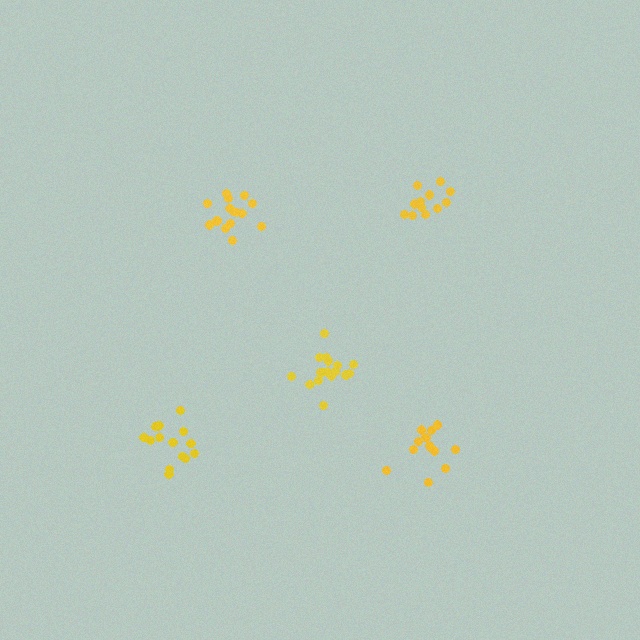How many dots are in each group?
Group 1: 15 dots, Group 2: 12 dots, Group 3: 18 dots, Group 4: 13 dots, Group 5: 16 dots (74 total).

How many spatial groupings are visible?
There are 5 spatial groupings.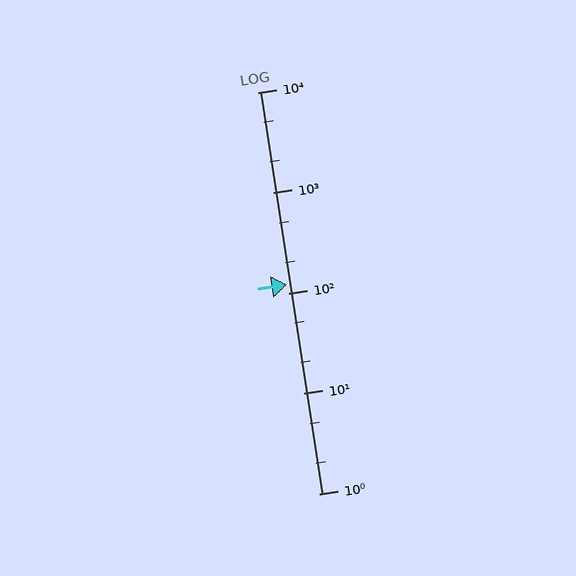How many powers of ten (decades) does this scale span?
The scale spans 4 decades, from 1 to 10000.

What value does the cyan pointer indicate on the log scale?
The pointer indicates approximately 120.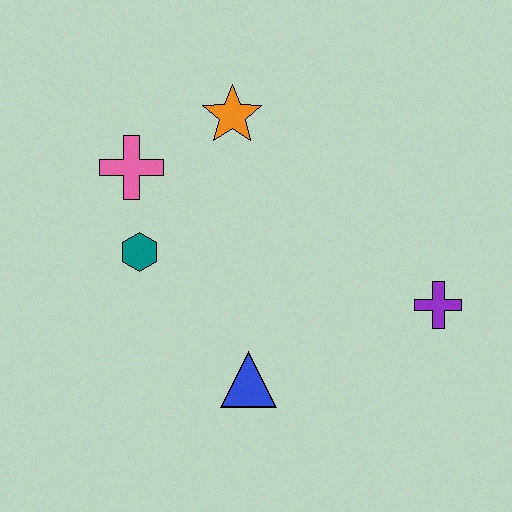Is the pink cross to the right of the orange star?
No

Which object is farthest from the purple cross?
The pink cross is farthest from the purple cross.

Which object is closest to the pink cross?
The teal hexagon is closest to the pink cross.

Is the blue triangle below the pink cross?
Yes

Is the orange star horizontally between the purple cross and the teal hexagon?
Yes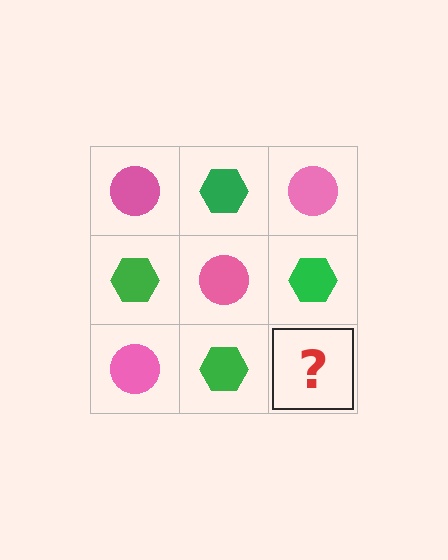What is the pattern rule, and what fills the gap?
The rule is that it alternates pink circle and green hexagon in a checkerboard pattern. The gap should be filled with a pink circle.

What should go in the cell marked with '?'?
The missing cell should contain a pink circle.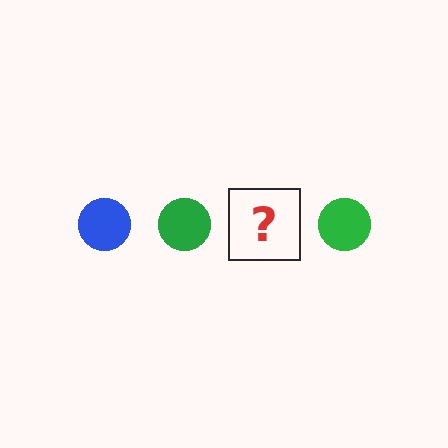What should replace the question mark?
The question mark should be replaced with a blue circle.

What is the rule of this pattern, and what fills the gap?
The rule is that the pattern cycles through blue, green circles. The gap should be filled with a blue circle.